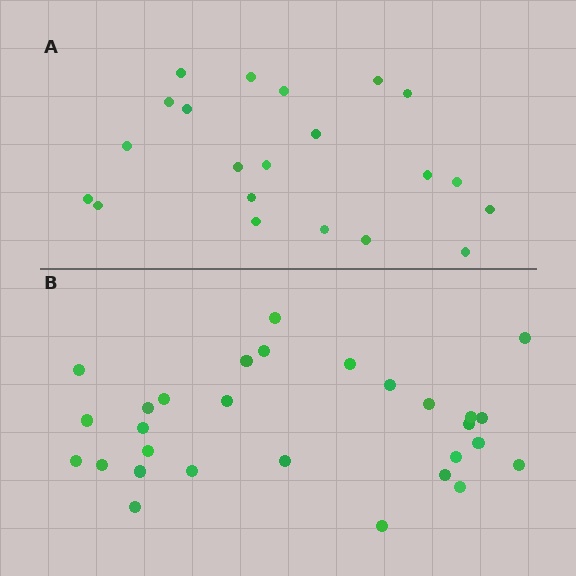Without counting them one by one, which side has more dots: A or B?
Region B (the bottom region) has more dots.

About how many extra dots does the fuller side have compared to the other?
Region B has roughly 8 or so more dots than region A.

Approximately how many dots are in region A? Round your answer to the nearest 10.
About 20 dots. (The exact count is 21, which rounds to 20.)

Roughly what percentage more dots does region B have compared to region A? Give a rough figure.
About 40% more.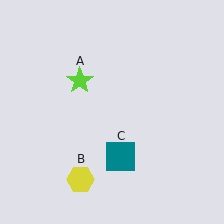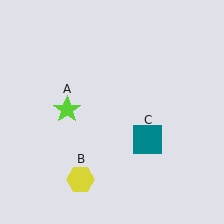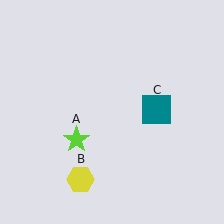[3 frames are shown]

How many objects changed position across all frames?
2 objects changed position: lime star (object A), teal square (object C).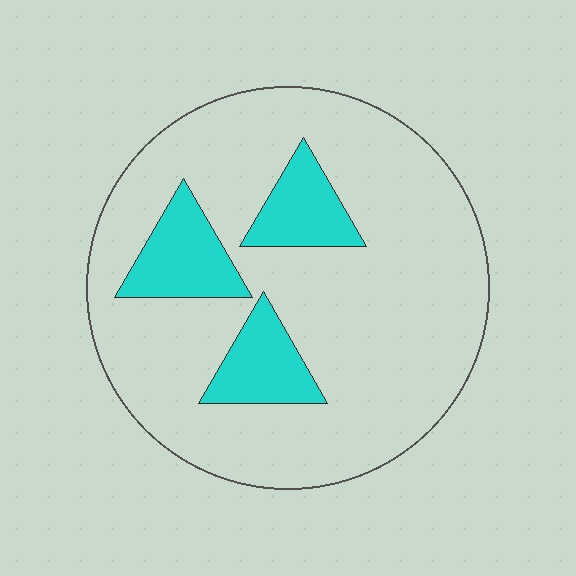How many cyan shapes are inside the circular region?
3.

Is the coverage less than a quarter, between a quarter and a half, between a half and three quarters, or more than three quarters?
Less than a quarter.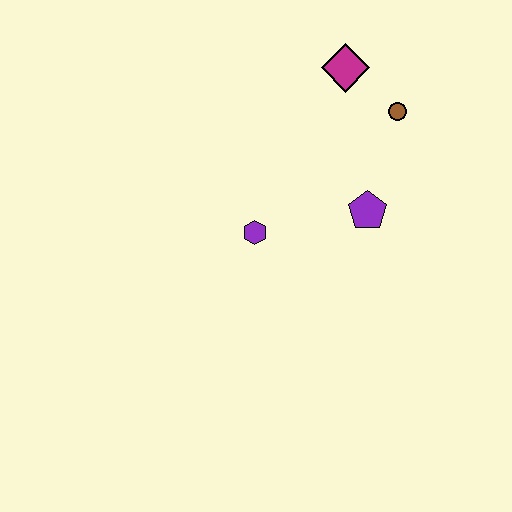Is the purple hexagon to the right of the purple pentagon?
No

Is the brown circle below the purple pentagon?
No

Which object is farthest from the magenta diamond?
The purple hexagon is farthest from the magenta diamond.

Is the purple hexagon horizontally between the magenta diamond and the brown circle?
No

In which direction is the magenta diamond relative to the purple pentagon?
The magenta diamond is above the purple pentagon.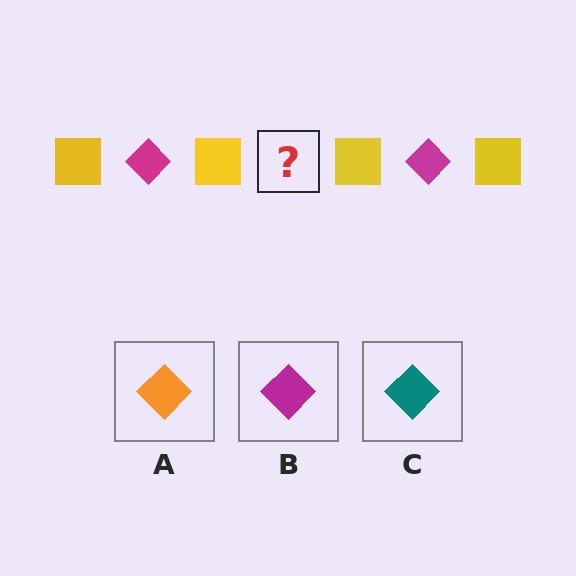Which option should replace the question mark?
Option B.